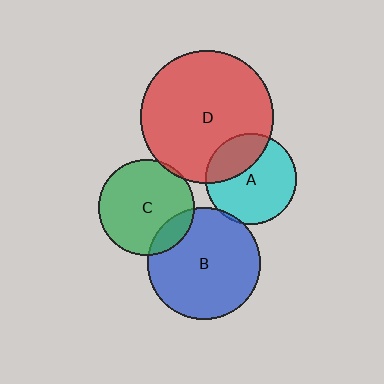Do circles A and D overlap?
Yes.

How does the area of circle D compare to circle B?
Approximately 1.4 times.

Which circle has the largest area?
Circle D (red).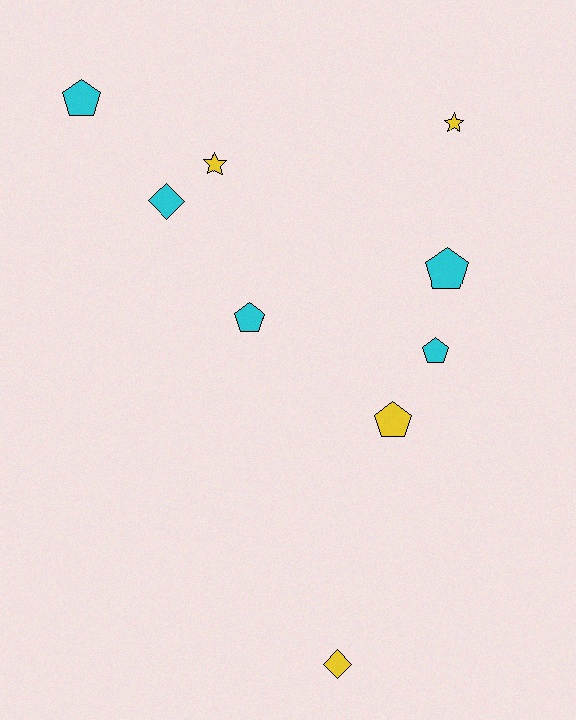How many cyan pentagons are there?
There are 4 cyan pentagons.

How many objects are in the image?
There are 9 objects.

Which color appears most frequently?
Cyan, with 5 objects.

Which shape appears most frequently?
Pentagon, with 5 objects.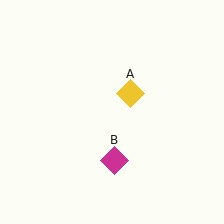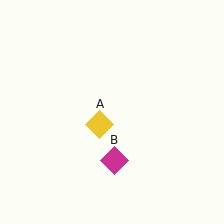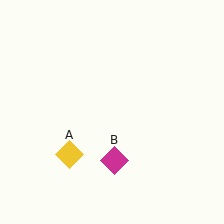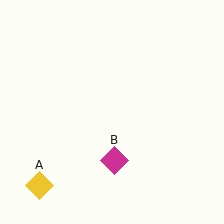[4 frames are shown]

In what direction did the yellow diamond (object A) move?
The yellow diamond (object A) moved down and to the left.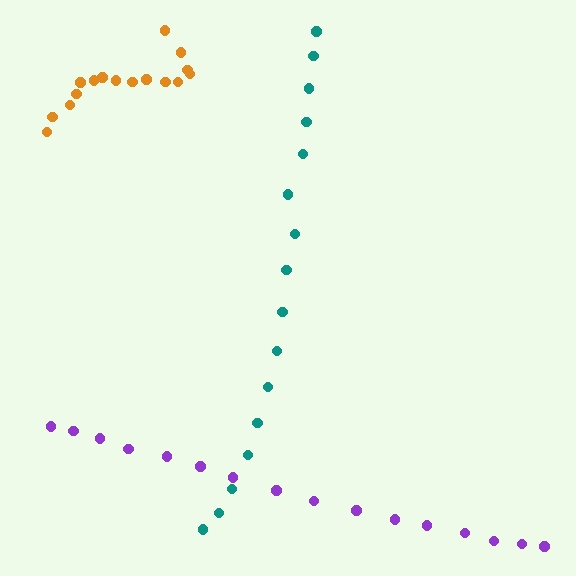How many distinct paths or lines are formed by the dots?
There are 3 distinct paths.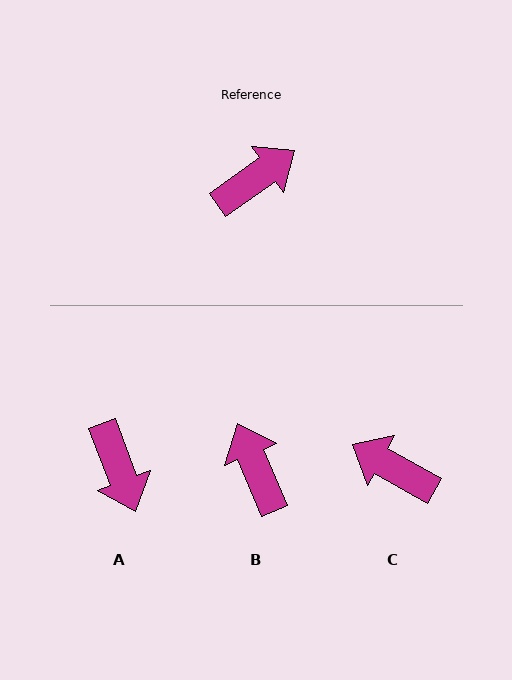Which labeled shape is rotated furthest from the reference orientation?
C, about 115 degrees away.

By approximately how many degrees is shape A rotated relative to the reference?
Approximately 105 degrees clockwise.